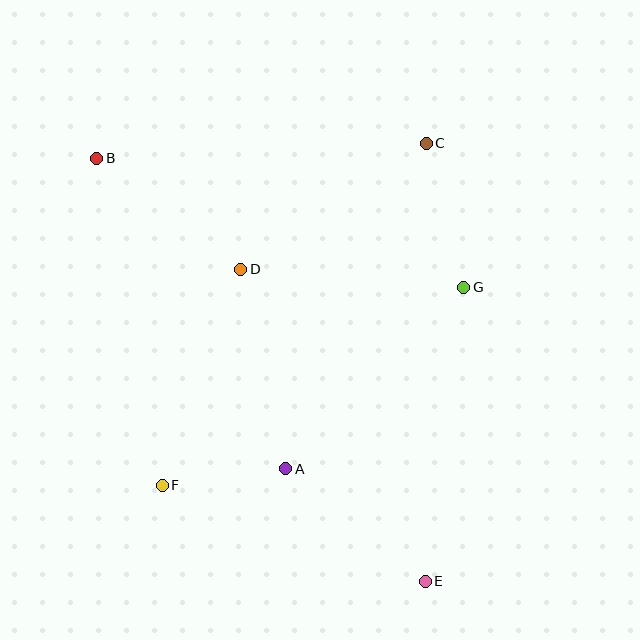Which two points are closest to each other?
Points A and F are closest to each other.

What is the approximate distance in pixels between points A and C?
The distance between A and C is approximately 354 pixels.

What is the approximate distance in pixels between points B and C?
The distance between B and C is approximately 330 pixels.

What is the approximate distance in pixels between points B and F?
The distance between B and F is approximately 334 pixels.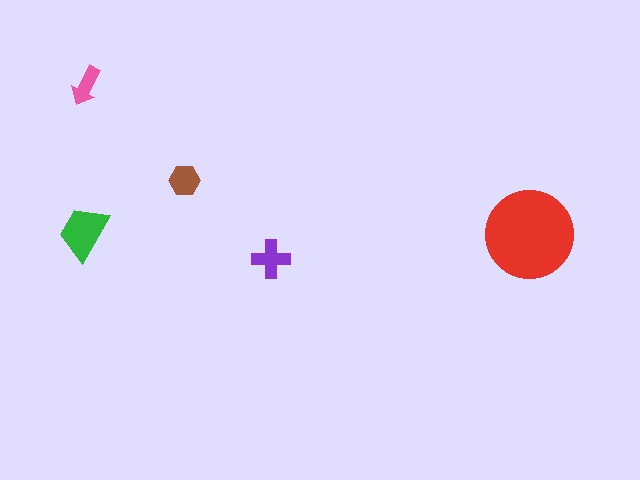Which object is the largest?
The red circle.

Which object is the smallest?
The pink arrow.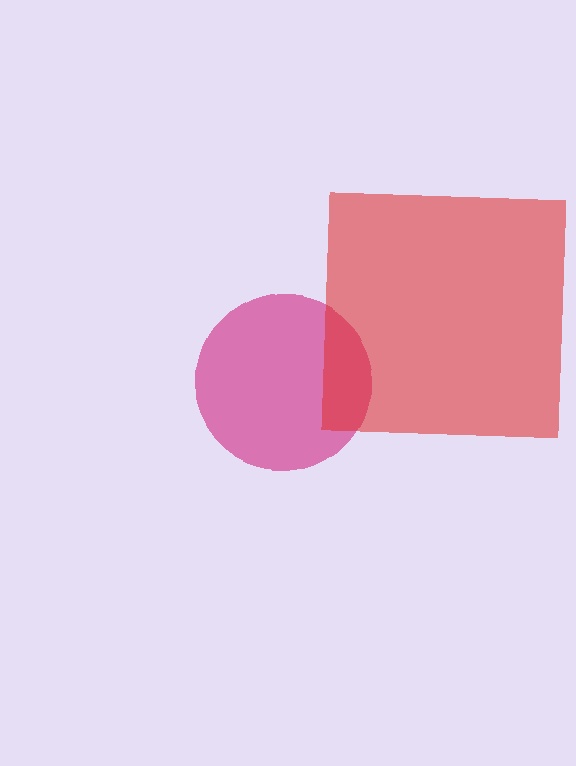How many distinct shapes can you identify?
There are 2 distinct shapes: a magenta circle, a red square.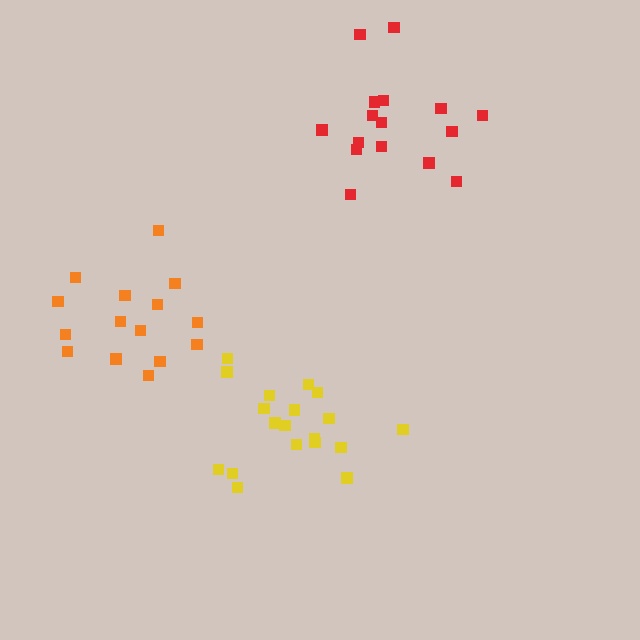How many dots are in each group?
Group 1: 19 dots, Group 2: 15 dots, Group 3: 16 dots (50 total).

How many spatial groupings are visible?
There are 3 spatial groupings.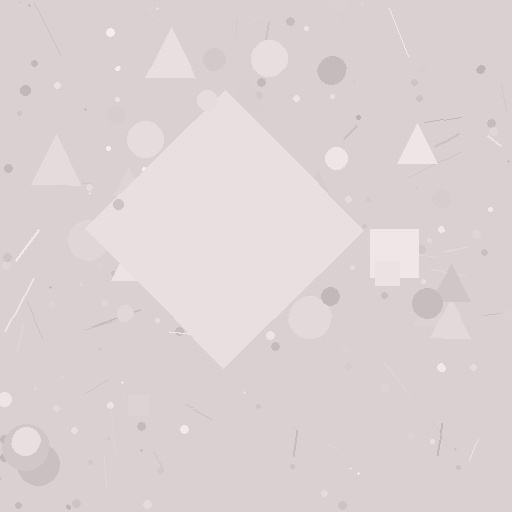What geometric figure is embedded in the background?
A diamond is embedded in the background.